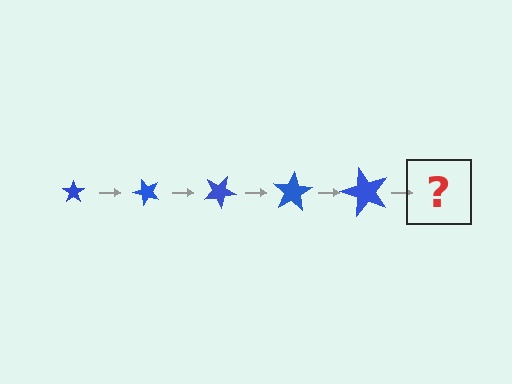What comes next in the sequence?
The next element should be a star, larger than the previous one and rotated 250 degrees from the start.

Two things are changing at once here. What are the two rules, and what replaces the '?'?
The two rules are that the star grows larger each step and it rotates 50 degrees each step. The '?' should be a star, larger than the previous one and rotated 250 degrees from the start.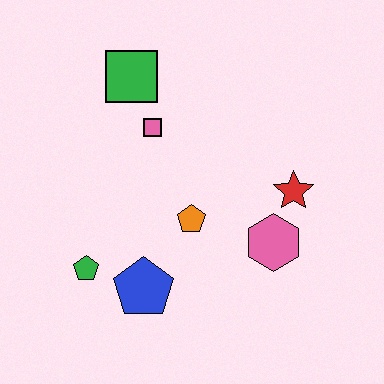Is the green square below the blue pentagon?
No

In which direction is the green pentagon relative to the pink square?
The green pentagon is below the pink square.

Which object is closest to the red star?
The pink hexagon is closest to the red star.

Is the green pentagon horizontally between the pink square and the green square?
No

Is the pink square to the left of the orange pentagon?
Yes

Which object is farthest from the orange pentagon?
The green square is farthest from the orange pentagon.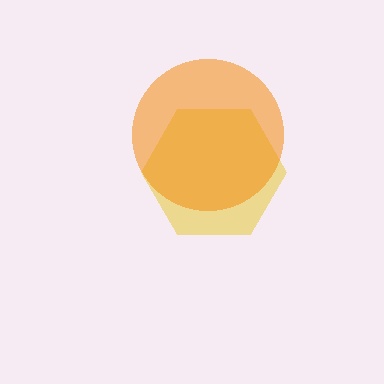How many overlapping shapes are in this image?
There are 2 overlapping shapes in the image.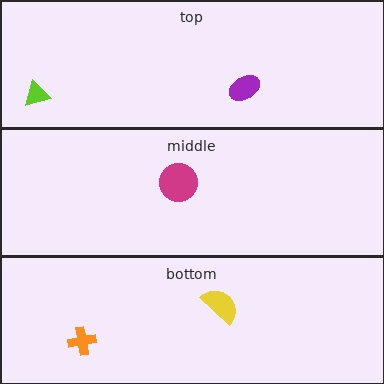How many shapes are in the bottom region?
2.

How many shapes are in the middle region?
1.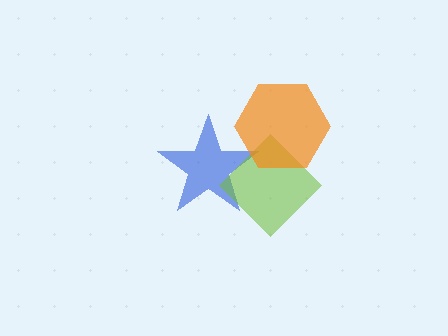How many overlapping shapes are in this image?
There are 3 overlapping shapes in the image.